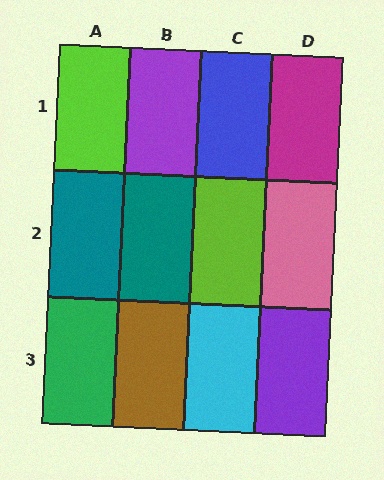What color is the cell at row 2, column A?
Teal.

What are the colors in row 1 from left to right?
Lime, purple, blue, magenta.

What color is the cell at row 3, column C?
Cyan.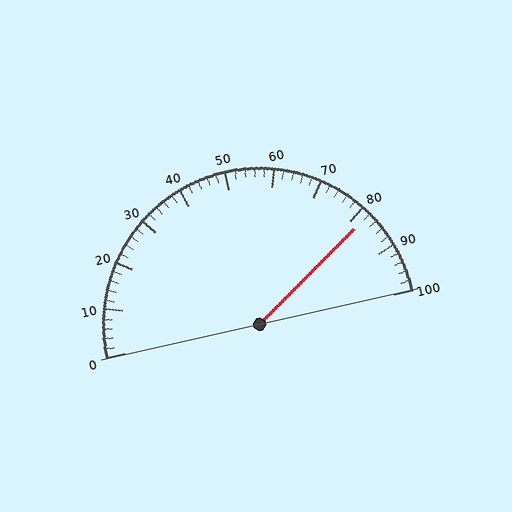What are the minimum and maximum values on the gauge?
The gauge ranges from 0 to 100.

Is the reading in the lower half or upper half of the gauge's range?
The reading is in the upper half of the range (0 to 100).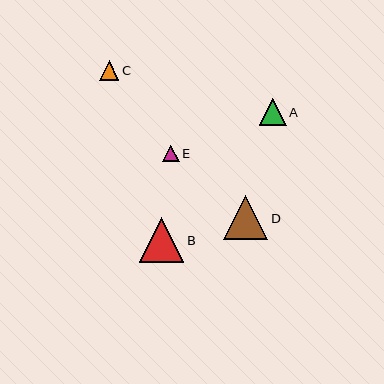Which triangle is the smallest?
Triangle E is the smallest with a size of approximately 16 pixels.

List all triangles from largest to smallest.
From largest to smallest: B, D, A, C, E.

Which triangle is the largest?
Triangle B is the largest with a size of approximately 44 pixels.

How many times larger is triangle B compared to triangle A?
Triangle B is approximately 1.7 times the size of triangle A.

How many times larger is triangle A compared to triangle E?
Triangle A is approximately 1.6 times the size of triangle E.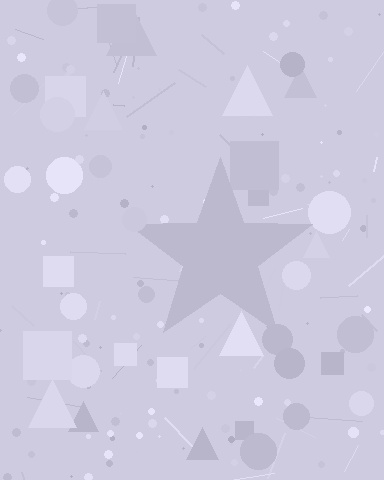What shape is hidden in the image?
A star is hidden in the image.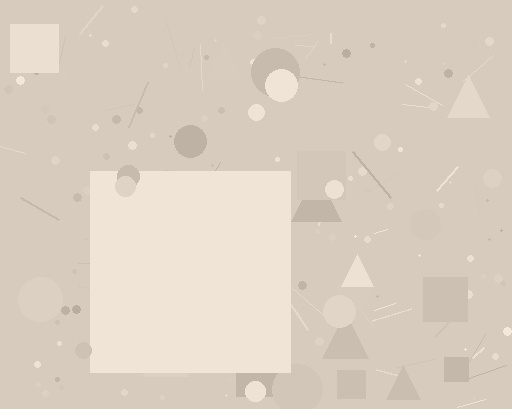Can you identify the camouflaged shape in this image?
The camouflaged shape is a square.